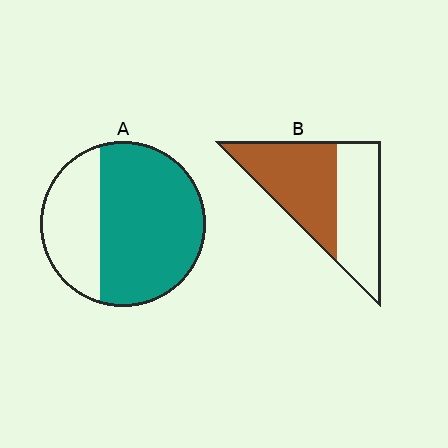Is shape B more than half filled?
Yes.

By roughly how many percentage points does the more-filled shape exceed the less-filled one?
By roughly 15 percentage points (A over B).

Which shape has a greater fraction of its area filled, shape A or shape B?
Shape A.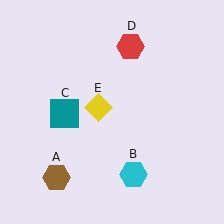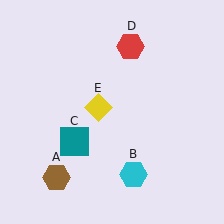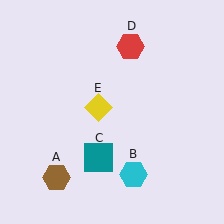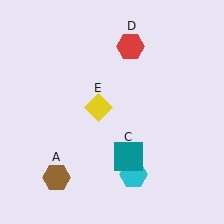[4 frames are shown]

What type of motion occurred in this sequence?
The teal square (object C) rotated counterclockwise around the center of the scene.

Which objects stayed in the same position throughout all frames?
Brown hexagon (object A) and cyan hexagon (object B) and red hexagon (object D) and yellow diamond (object E) remained stationary.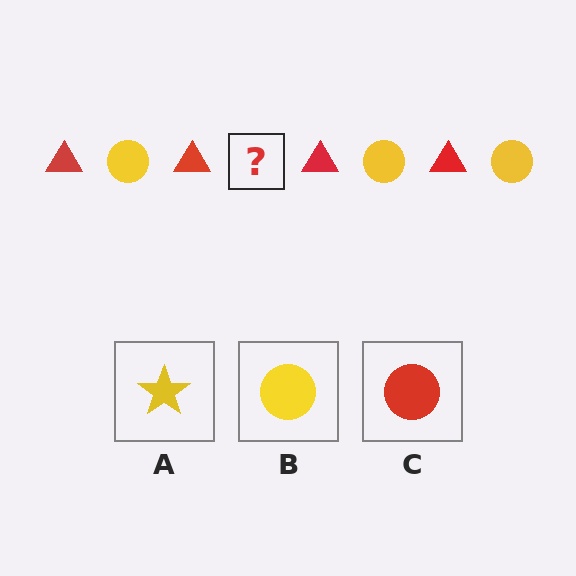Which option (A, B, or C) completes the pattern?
B.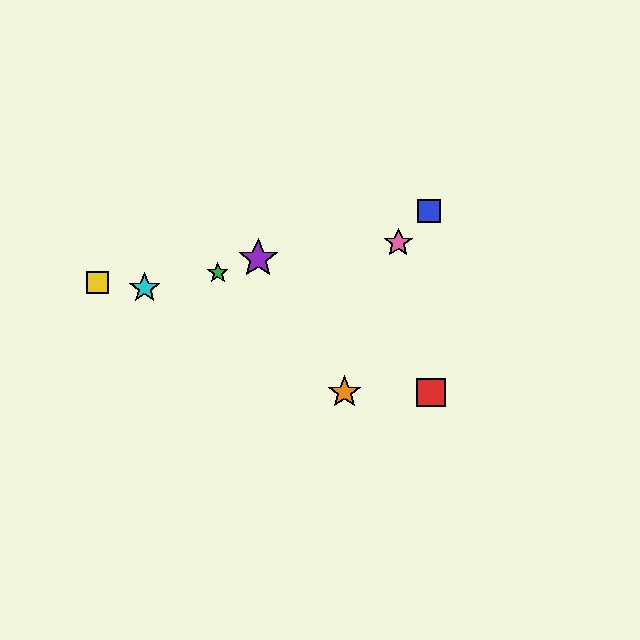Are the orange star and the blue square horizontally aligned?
No, the orange star is at y≈392 and the blue square is at y≈211.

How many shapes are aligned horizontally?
2 shapes (the red square, the orange star) are aligned horizontally.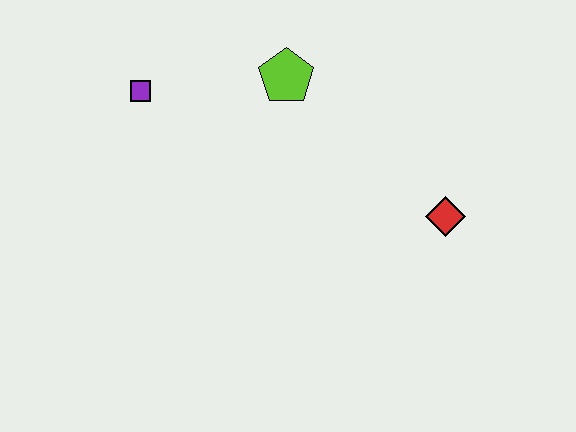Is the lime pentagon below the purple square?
No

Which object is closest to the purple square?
The lime pentagon is closest to the purple square.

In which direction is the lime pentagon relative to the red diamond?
The lime pentagon is to the left of the red diamond.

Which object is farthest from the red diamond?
The purple square is farthest from the red diamond.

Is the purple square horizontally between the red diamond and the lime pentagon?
No